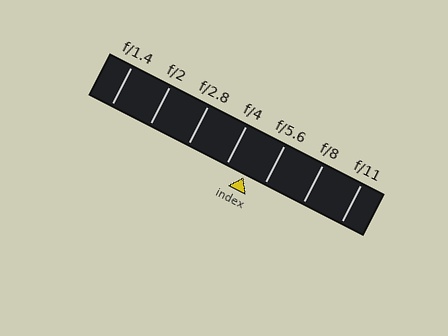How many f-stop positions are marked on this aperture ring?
There are 7 f-stop positions marked.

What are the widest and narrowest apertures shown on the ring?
The widest aperture shown is f/1.4 and the narrowest is f/11.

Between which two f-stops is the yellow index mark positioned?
The index mark is between f/4 and f/5.6.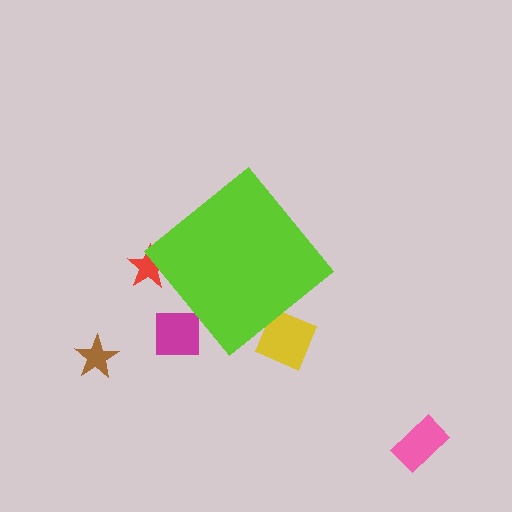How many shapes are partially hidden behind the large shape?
3 shapes are partially hidden.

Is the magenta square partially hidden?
Yes, the magenta square is partially hidden behind the lime diamond.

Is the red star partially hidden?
Yes, the red star is partially hidden behind the lime diamond.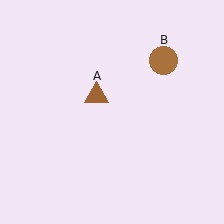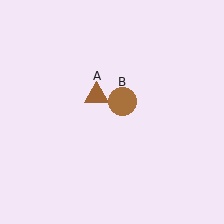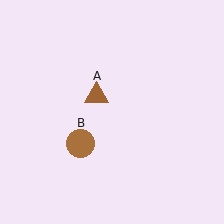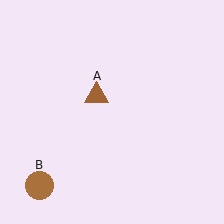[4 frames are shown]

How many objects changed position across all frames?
1 object changed position: brown circle (object B).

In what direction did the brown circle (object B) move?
The brown circle (object B) moved down and to the left.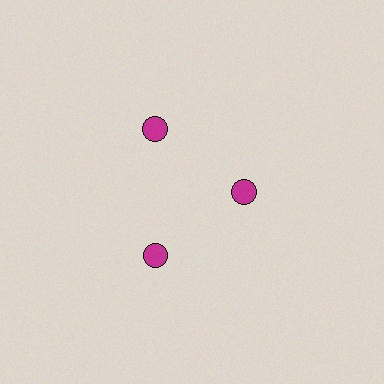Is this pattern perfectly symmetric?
No. The 3 magenta circles are arranged in a ring, but one element near the 3 o'clock position is pulled inward toward the center, breaking the 3-fold rotational symmetry.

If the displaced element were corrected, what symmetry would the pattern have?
It would have 3-fold rotational symmetry — the pattern would map onto itself every 120 degrees.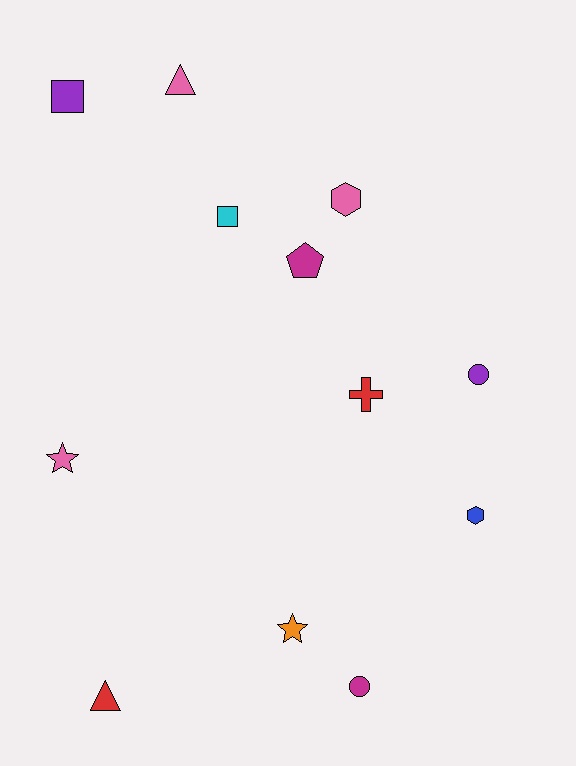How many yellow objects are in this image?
There are no yellow objects.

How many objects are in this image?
There are 12 objects.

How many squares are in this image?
There are 2 squares.